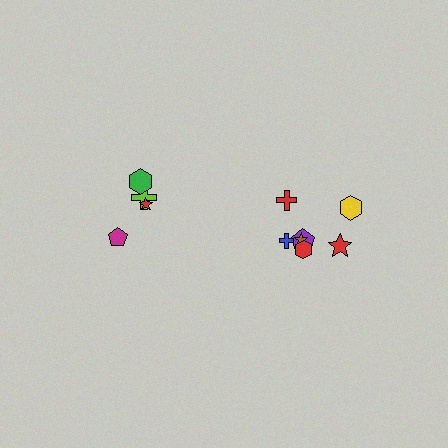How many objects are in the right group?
There are 7 objects.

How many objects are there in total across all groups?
There are 11 objects.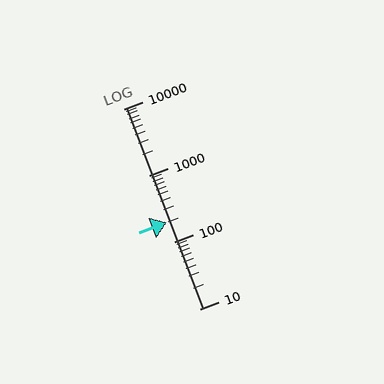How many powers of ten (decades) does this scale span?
The scale spans 3 decades, from 10 to 10000.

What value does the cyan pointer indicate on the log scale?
The pointer indicates approximately 200.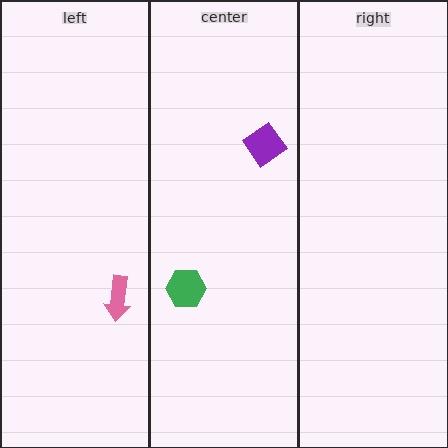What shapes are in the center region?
The green hexagon, the purple diamond.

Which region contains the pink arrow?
The left region.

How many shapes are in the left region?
1.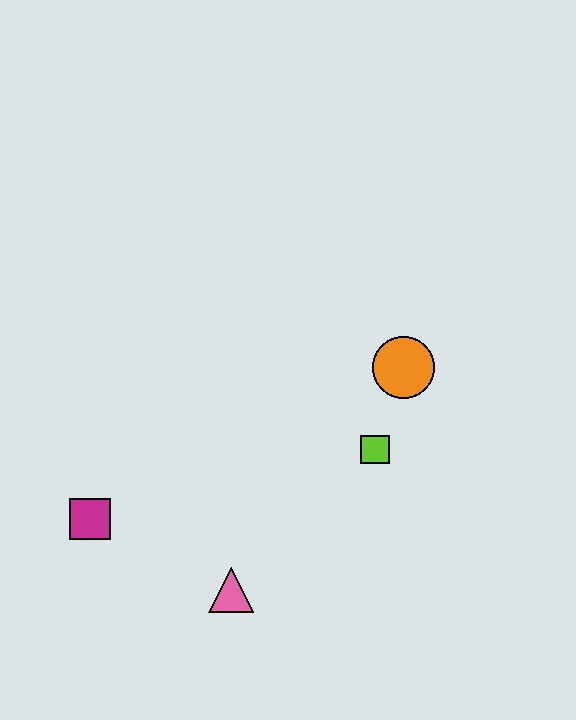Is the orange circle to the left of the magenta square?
No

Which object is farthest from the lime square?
The magenta square is farthest from the lime square.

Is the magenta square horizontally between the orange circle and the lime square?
No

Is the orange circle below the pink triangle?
No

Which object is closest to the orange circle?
The lime square is closest to the orange circle.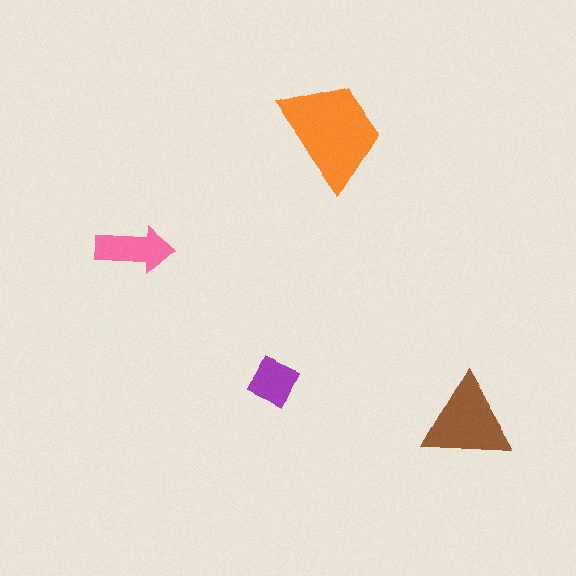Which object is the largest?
The orange trapezoid.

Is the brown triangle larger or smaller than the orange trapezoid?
Smaller.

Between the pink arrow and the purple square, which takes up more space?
The pink arrow.